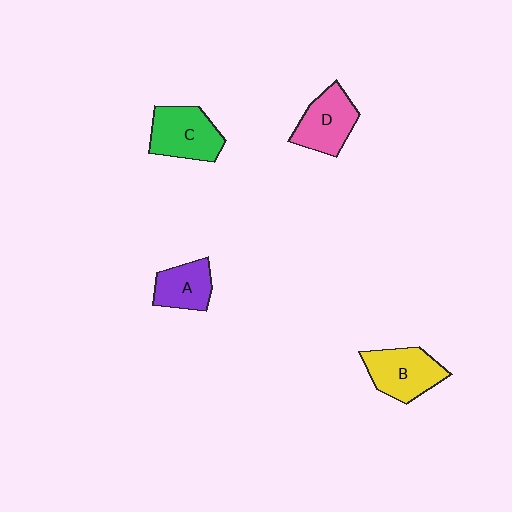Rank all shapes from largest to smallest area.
From largest to smallest: C (green), B (yellow), D (pink), A (purple).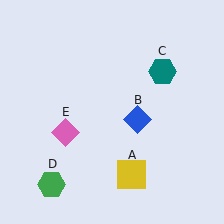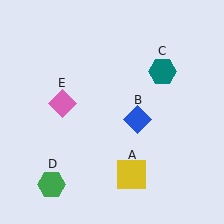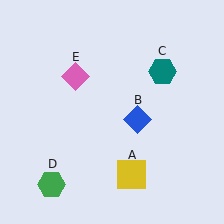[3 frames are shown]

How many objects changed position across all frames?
1 object changed position: pink diamond (object E).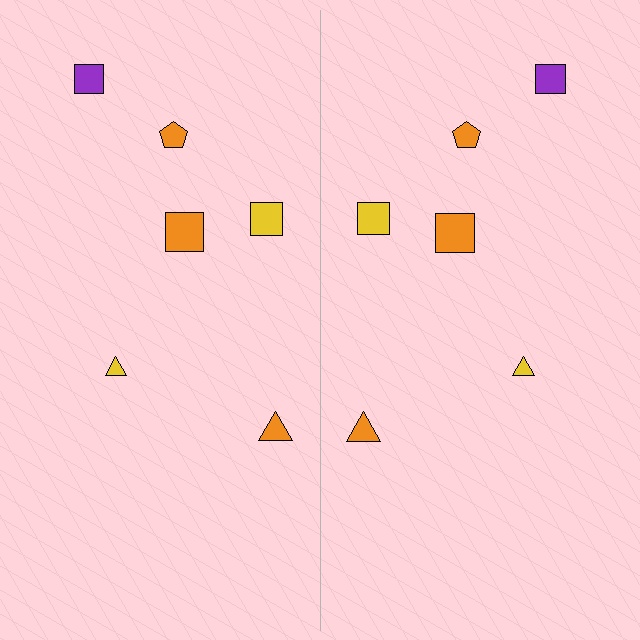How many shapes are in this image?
There are 12 shapes in this image.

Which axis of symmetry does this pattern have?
The pattern has a vertical axis of symmetry running through the center of the image.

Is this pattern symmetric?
Yes, this pattern has bilateral (reflection) symmetry.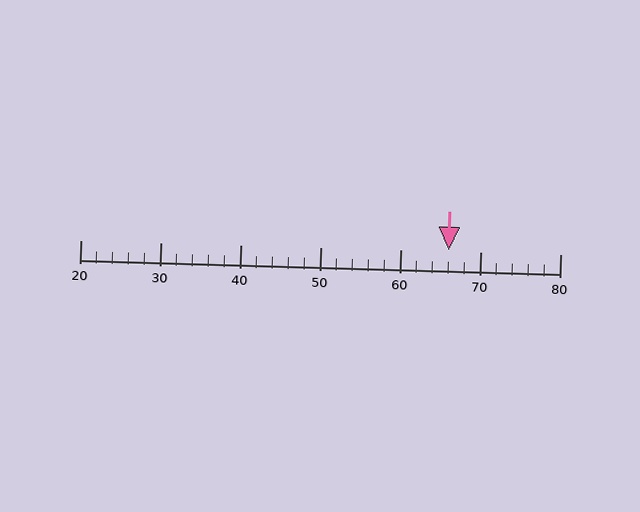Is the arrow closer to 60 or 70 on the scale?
The arrow is closer to 70.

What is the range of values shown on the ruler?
The ruler shows values from 20 to 80.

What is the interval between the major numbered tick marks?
The major tick marks are spaced 10 units apart.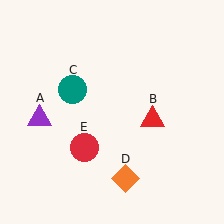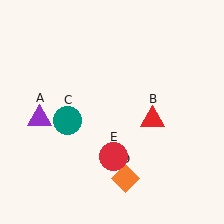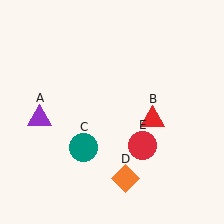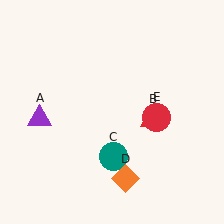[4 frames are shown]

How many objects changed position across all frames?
2 objects changed position: teal circle (object C), red circle (object E).